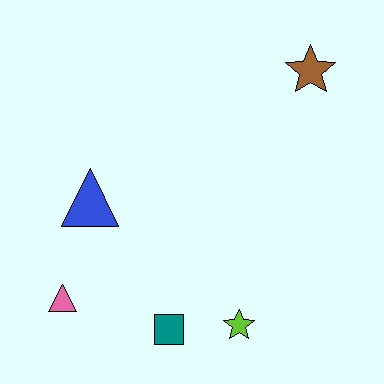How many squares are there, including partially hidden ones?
There is 1 square.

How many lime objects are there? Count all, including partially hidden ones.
There is 1 lime object.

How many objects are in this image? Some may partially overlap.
There are 5 objects.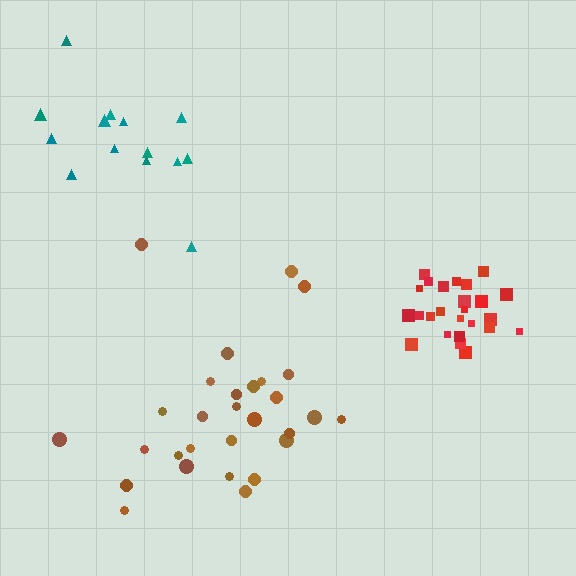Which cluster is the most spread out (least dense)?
Teal.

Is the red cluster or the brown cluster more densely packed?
Red.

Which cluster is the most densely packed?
Red.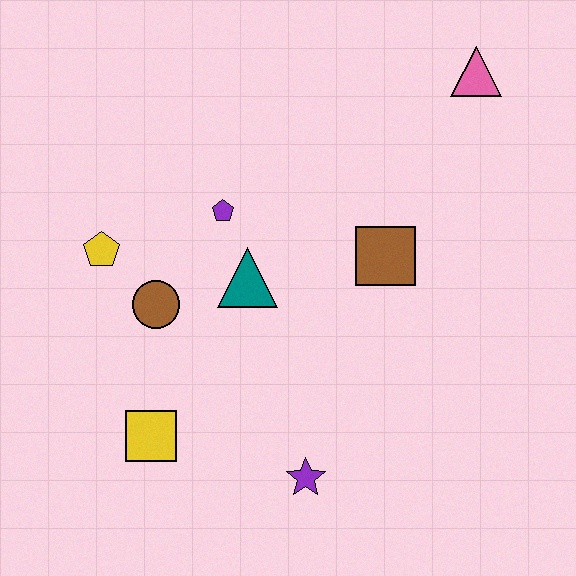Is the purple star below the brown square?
Yes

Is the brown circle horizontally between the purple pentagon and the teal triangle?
No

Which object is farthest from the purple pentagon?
The pink triangle is farthest from the purple pentagon.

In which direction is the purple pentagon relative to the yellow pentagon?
The purple pentagon is to the right of the yellow pentagon.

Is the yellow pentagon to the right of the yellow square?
No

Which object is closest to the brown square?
The teal triangle is closest to the brown square.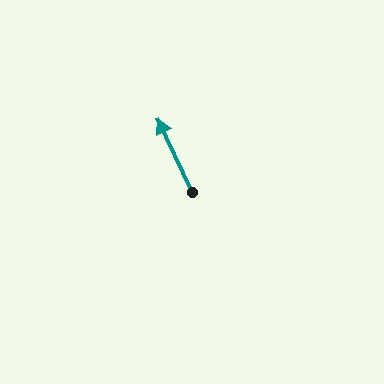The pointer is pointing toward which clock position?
Roughly 11 o'clock.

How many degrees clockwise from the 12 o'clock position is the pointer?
Approximately 335 degrees.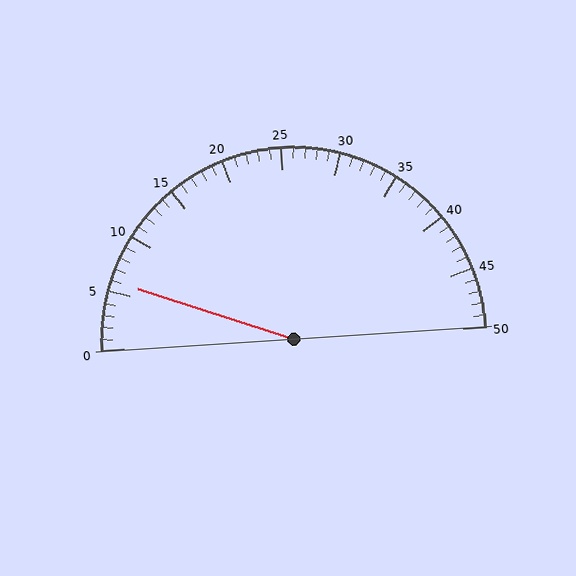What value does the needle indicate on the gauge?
The needle indicates approximately 6.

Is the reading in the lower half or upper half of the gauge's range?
The reading is in the lower half of the range (0 to 50).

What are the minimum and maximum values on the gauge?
The gauge ranges from 0 to 50.